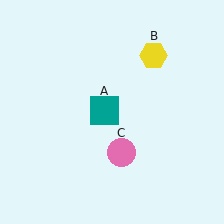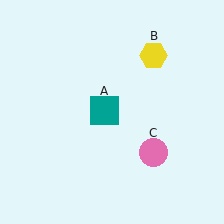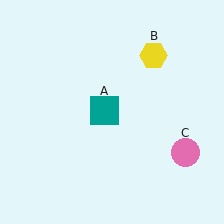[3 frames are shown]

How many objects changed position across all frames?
1 object changed position: pink circle (object C).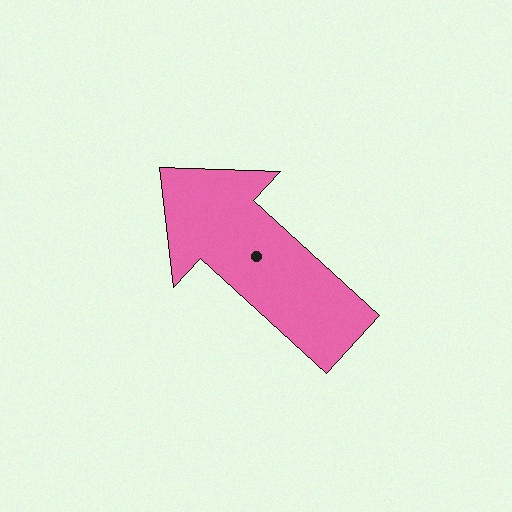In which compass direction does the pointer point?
Northwest.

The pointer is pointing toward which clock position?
Roughly 10 o'clock.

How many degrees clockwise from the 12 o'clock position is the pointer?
Approximately 313 degrees.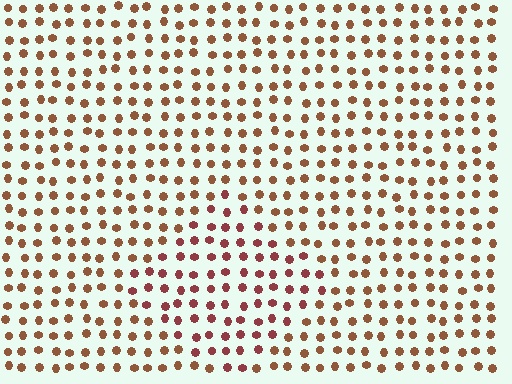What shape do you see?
I see a diamond.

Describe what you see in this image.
The image is filled with small brown elements in a uniform arrangement. A diamond-shaped region is visible where the elements are tinted to a slightly different hue, forming a subtle color boundary.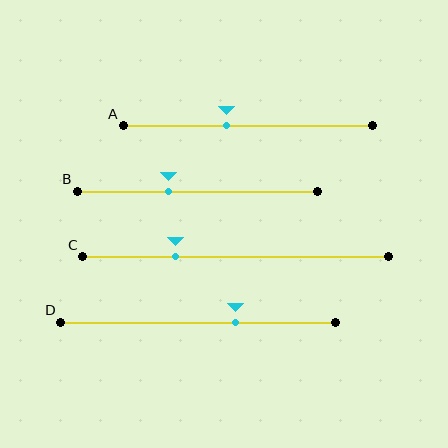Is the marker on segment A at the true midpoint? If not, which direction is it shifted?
No, the marker on segment A is shifted to the left by about 9% of the segment length.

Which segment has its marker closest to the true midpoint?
Segment A has its marker closest to the true midpoint.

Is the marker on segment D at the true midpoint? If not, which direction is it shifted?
No, the marker on segment D is shifted to the right by about 14% of the segment length.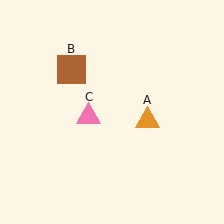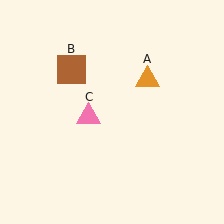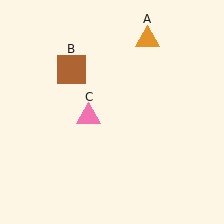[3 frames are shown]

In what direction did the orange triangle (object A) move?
The orange triangle (object A) moved up.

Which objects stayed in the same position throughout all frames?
Brown square (object B) and pink triangle (object C) remained stationary.